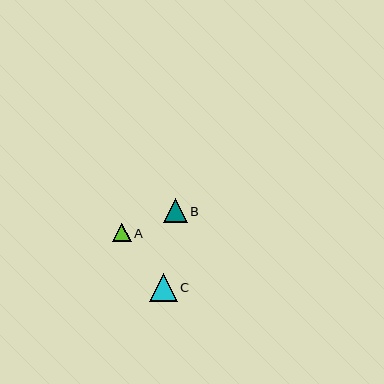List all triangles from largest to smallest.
From largest to smallest: C, B, A.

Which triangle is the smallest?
Triangle A is the smallest with a size of approximately 18 pixels.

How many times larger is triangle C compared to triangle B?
Triangle C is approximately 1.2 times the size of triangle B.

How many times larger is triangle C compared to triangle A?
Triangle C is approximately 1.5 times the size of triangle A.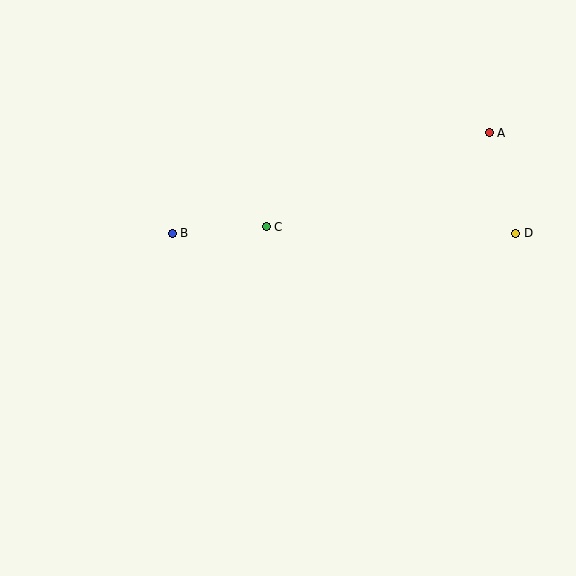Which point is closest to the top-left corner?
Point B is closest to the top-left corner.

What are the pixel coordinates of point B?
Point B is at (172, 233).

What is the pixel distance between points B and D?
The distance between B and D is 344 pixels.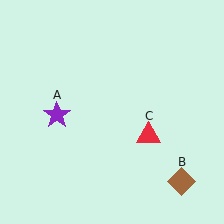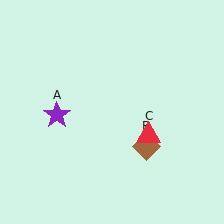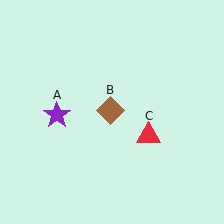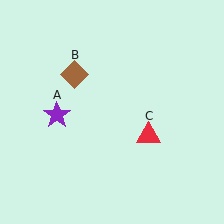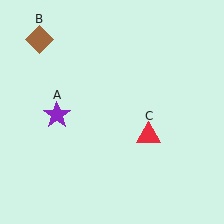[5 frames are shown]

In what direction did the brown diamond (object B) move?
The brown diamond (object B) moved up and to the left.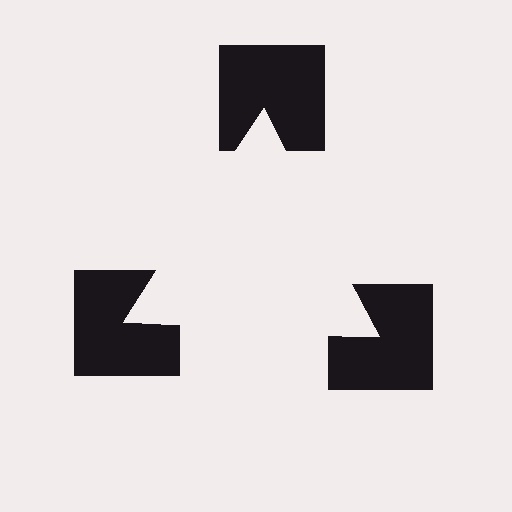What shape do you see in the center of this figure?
An illusory triangle — its edges are inferred from the aligned wedge cuts in the notched squares, not physically drawn.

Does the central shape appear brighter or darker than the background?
It typically appears slightly brighter than the background, even though no actual brightness change is drawn.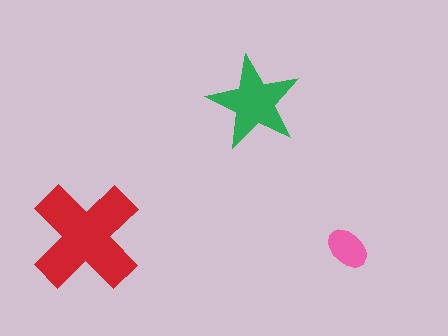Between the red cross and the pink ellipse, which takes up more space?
The red cross.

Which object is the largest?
The red cross.